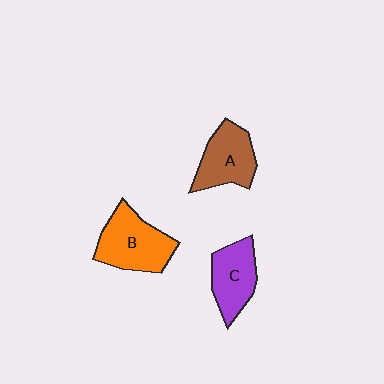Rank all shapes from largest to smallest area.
From largest to smallest: B (orange), A (brown), C (purple).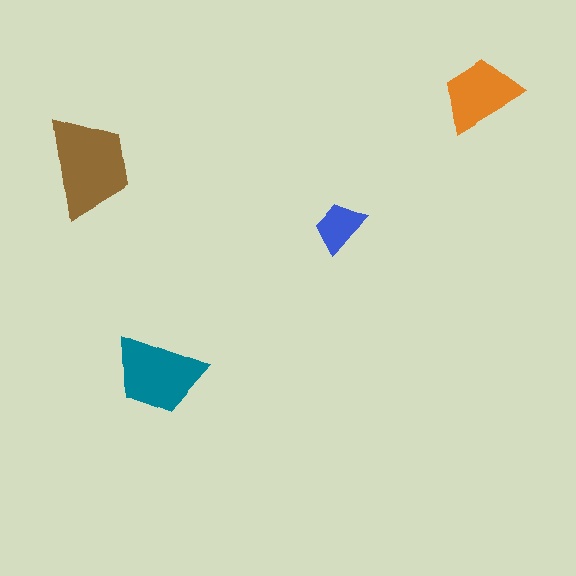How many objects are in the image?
There are 4 objects in the image.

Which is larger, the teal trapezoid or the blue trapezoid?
The teal one.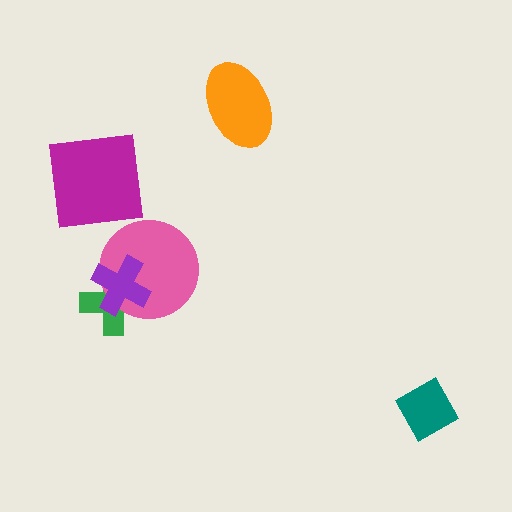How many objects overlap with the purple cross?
2 objects overlap with the purple cross.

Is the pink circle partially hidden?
Yes, it is partially covered by another shape.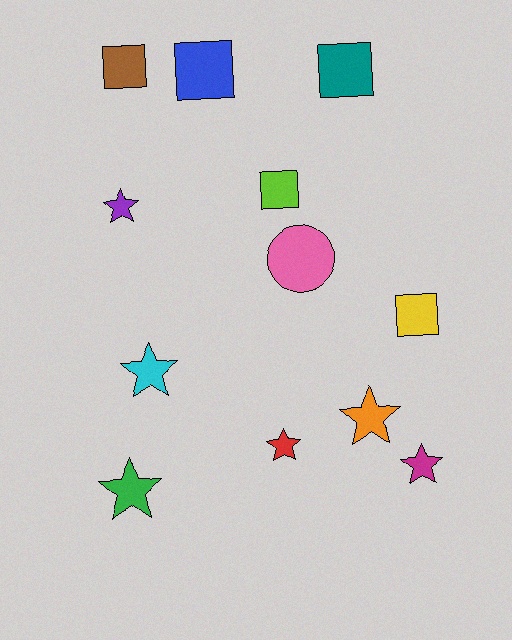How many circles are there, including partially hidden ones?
There is 1 circle.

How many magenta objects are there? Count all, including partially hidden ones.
There is 1 magenta object.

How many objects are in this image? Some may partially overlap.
There are 12 objects.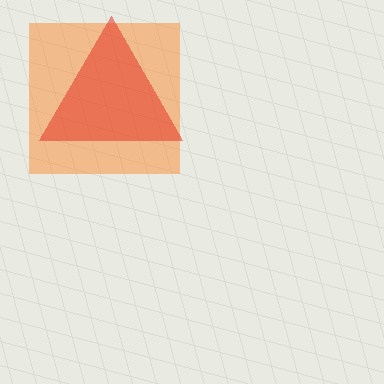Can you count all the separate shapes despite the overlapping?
Yes, there are 2 separate shapes.